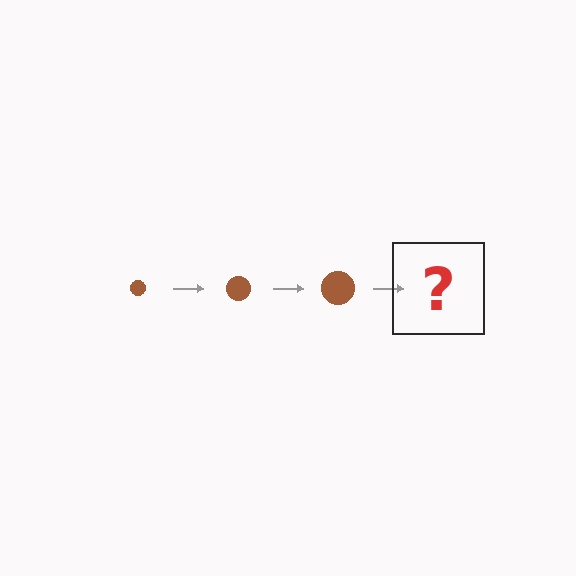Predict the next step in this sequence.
The next step is a brown circle, larger than the previous one.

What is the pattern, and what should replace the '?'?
The pattern is that the circle gets progressively larger each step. The '?' should be a brown circle, larger than the previous one.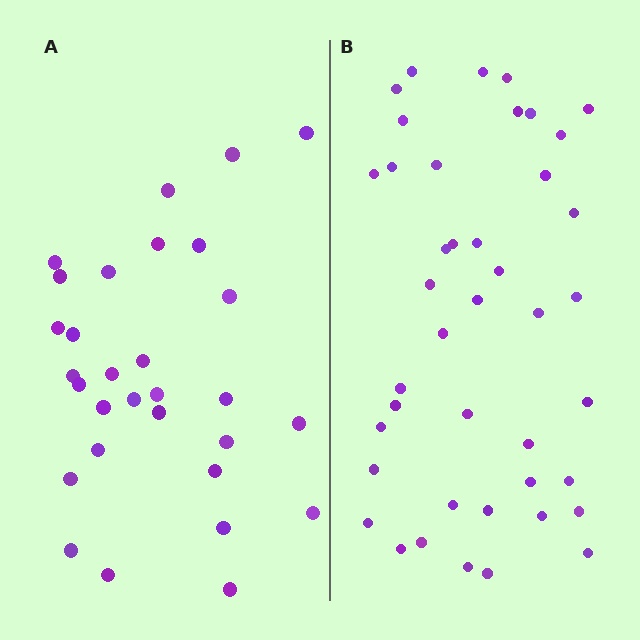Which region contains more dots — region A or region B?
Region B (the right region) has more dots.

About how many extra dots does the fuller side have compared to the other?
Region B has roughly 12 or so more dots than region A.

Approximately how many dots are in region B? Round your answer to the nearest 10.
About 40 dots. (The exact count is 42, which rounds to 40.)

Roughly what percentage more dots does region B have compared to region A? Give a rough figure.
About 40% more.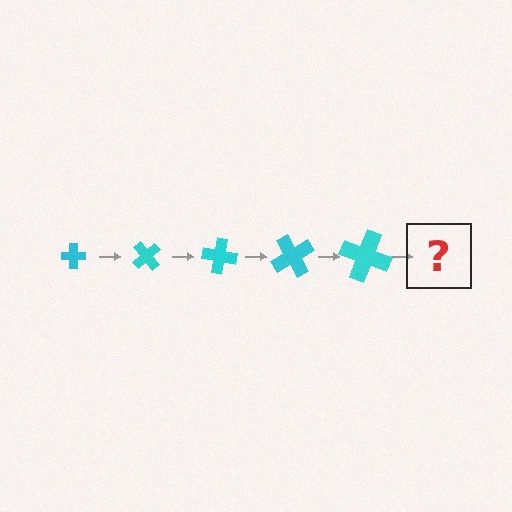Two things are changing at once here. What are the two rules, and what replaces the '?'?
The two rules are that the cross grows larger each step and it rotates 50 degrees each step. The '?' should be a cross, larger than the previous one and rotated 250 degrees from the start.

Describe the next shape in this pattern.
It should be a cross, larger than the previous one and rotated 250 degrees from the start.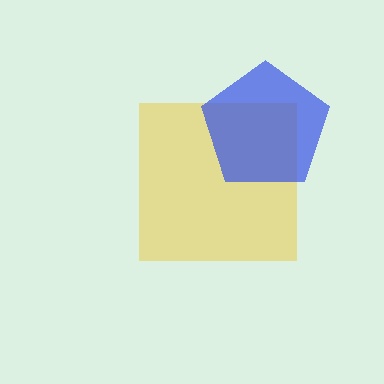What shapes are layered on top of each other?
The layered shapes are: a yellow square, a blue pentagon.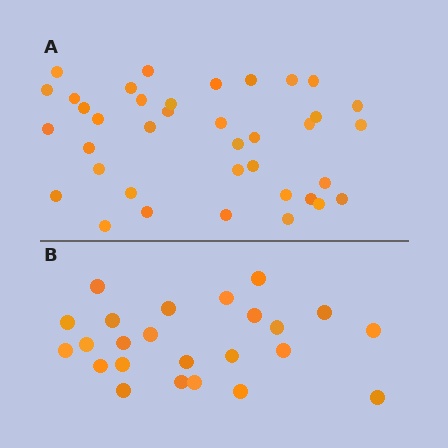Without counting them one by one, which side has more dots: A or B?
Region A (the top region) has more dots.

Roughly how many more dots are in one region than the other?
Region A has approximately 15 more dots than region B.